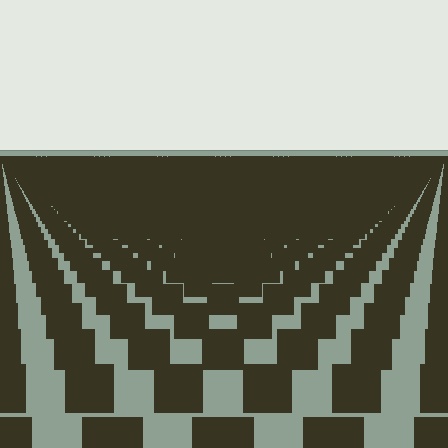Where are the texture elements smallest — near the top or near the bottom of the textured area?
Near the top.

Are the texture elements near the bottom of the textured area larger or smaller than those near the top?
Larger. Near the bottom, elements are closer to the viewer and appear at a bigger on-screen size.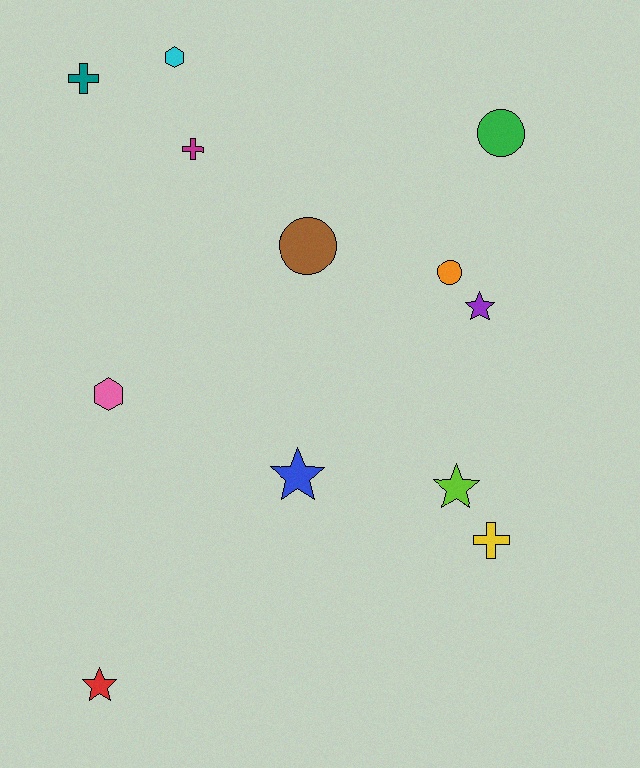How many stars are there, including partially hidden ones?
There are 4 stars.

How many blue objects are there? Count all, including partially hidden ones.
There is 1 blue object.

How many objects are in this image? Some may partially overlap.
There are 12 objects.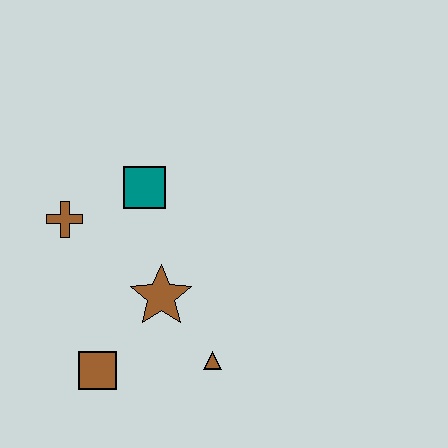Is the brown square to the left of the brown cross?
No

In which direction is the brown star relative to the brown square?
The brown star is above the brown square.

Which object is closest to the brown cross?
The teal square is closest to the brown cross.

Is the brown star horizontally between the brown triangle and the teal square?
Yes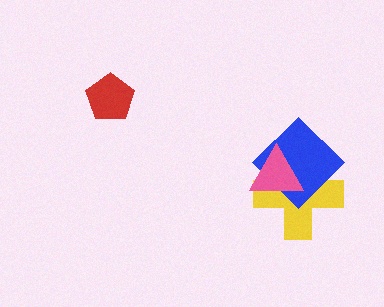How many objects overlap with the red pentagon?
0 objects overlap with the red pentagon.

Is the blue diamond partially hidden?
Yes, it is partially covered by another shape.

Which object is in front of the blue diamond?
The pink triangle is in front of the blue diamond.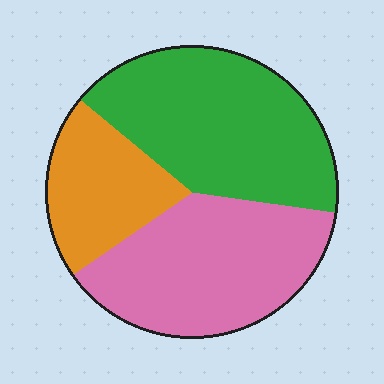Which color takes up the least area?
Orange, at roughly 20%.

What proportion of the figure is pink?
Pink takes up about three eighths (3/8) of the figure.